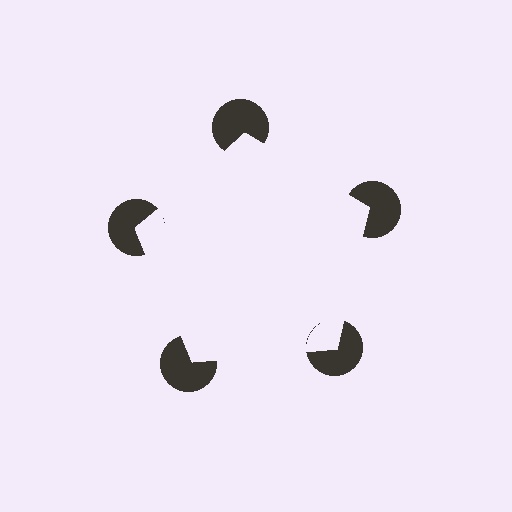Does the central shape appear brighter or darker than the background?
It typically appears slightly brighter than the background, even though no actual brightness change is drawn.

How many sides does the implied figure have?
5 sides.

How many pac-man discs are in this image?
There are 5 — one at each vertex of the illusory pentagon.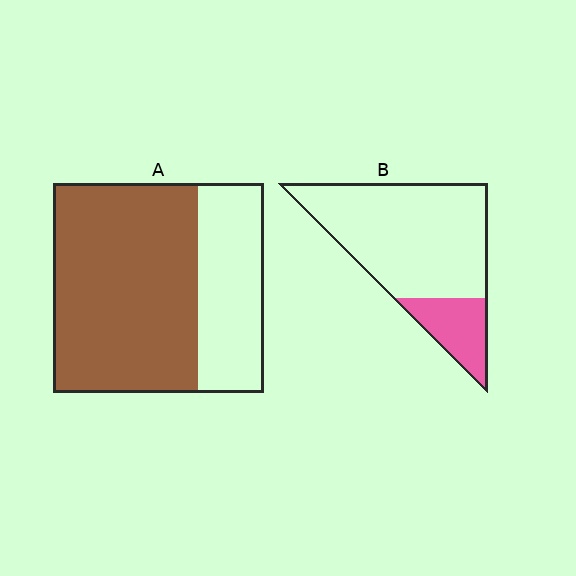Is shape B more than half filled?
No.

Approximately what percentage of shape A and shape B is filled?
A is approximately 70% and B is approximately 20%.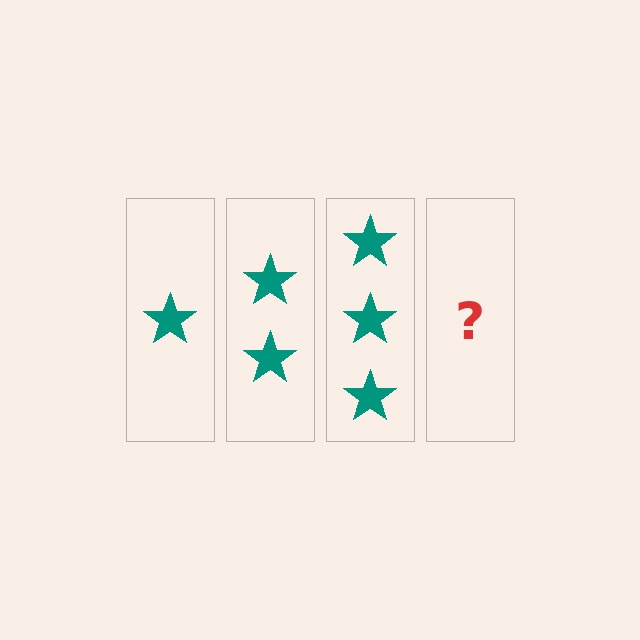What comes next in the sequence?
The next element should be 4 stars.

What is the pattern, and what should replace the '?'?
The pattern is that each step adds one more star. The '?' should be 4 stars.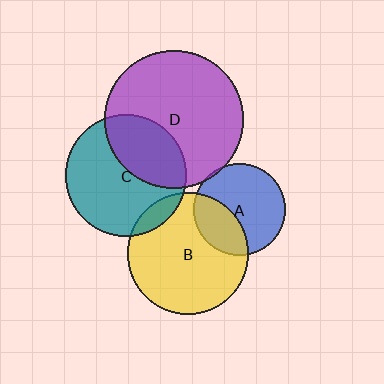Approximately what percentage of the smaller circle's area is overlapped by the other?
Approximately 35%.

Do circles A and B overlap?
Yes.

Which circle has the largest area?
Circle D (purple).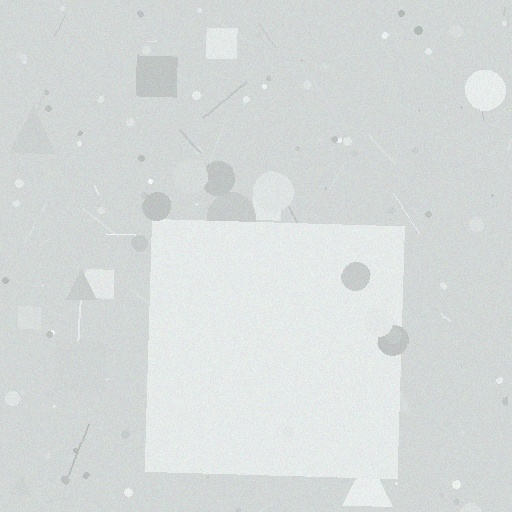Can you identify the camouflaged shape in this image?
The camouflaged shape is a square.